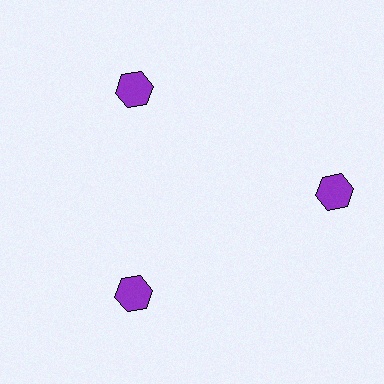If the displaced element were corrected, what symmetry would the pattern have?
It would have 3-fold rotational symmetry — the pattern would map onto itself every 120 degrees.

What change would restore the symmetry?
The symmetry would be restored by moving it inward, back onto the ring so that all 3 hexagons sit at equal angles and equal distance from the center.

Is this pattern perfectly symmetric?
No. The 3 purple hexagons are arranged in a ring, but one element near the 3 o'clock position is pushed outward from the center, breaking the 3-fold rotational symmetry.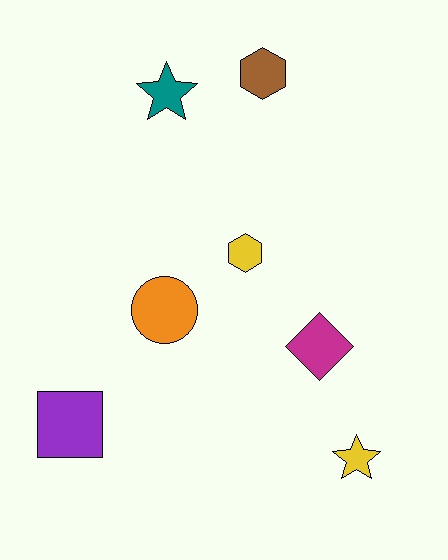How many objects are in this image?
There are 7 objects.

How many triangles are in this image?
There are no triangles.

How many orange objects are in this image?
There is 1 orange object.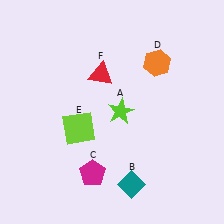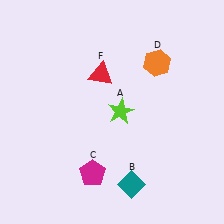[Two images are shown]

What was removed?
The lime square (E) was removed in Image 2.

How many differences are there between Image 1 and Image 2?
There is 1 difference between the two images.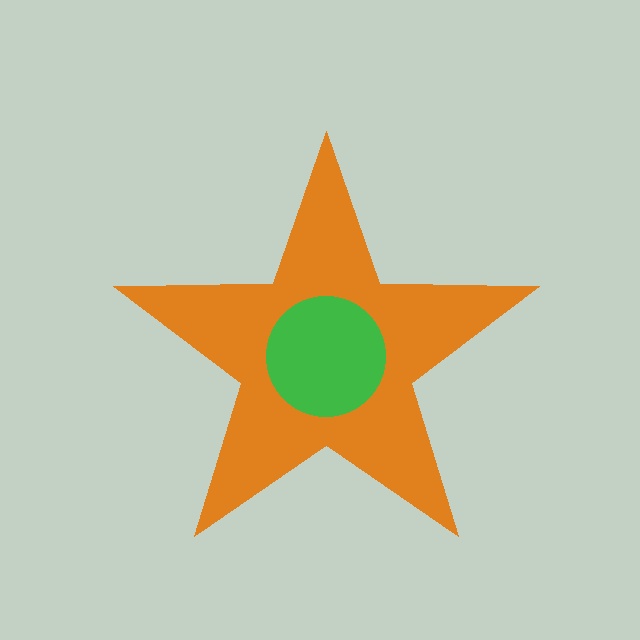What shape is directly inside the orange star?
The green circle.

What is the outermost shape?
The orange star.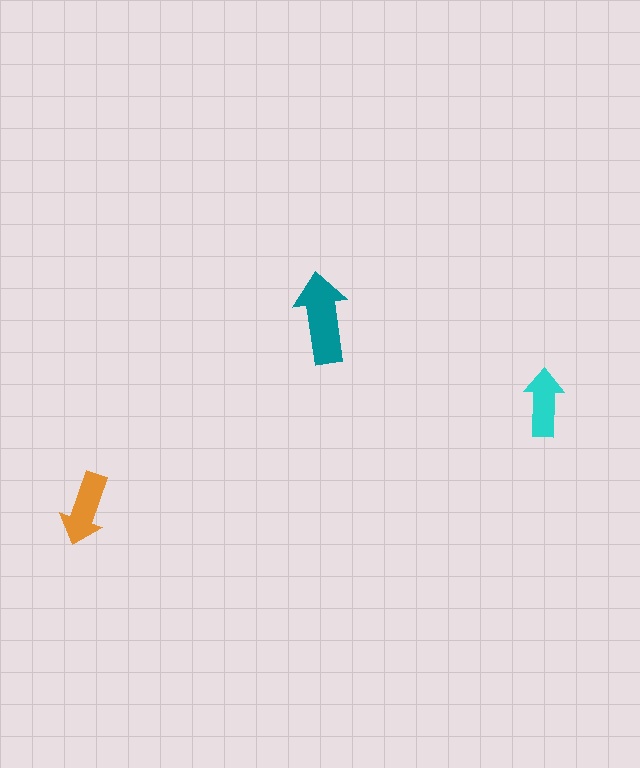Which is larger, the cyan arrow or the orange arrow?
The orange one.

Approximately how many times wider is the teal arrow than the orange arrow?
About 1.5 times wider.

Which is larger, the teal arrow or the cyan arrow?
The teal one.